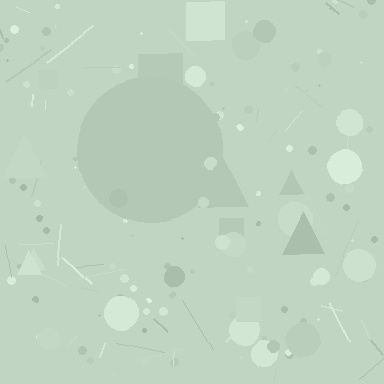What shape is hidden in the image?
A circle is hidden in the image.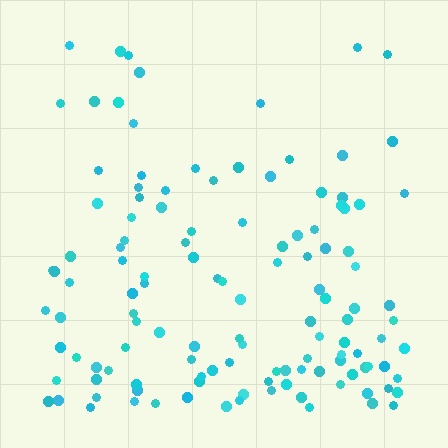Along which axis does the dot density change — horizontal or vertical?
Vertical.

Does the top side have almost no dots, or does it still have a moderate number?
Still a moderate number, just noticeably fewer than the bottom.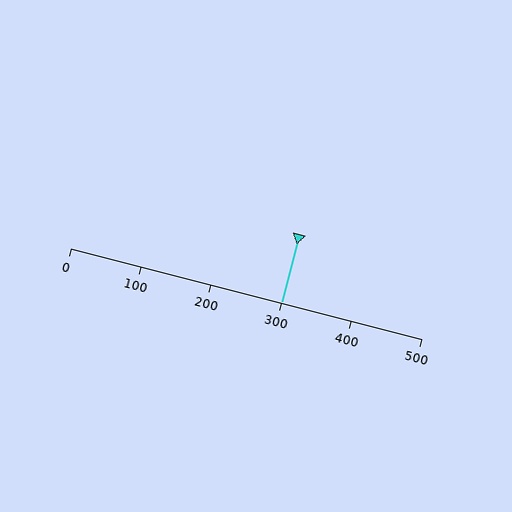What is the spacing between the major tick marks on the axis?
The major ticks are spaced 100 apart.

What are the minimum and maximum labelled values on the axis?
The axis runs from 0 to 500.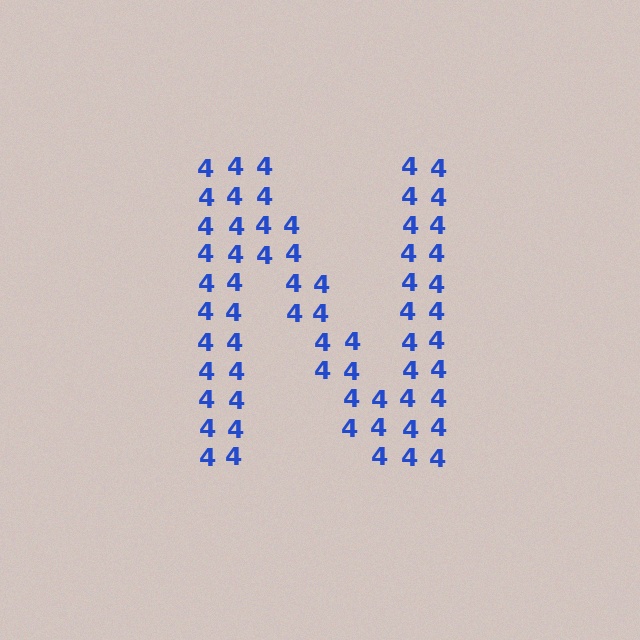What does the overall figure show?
The overall figure shows the letter N.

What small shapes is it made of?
It is made of small digit 4's.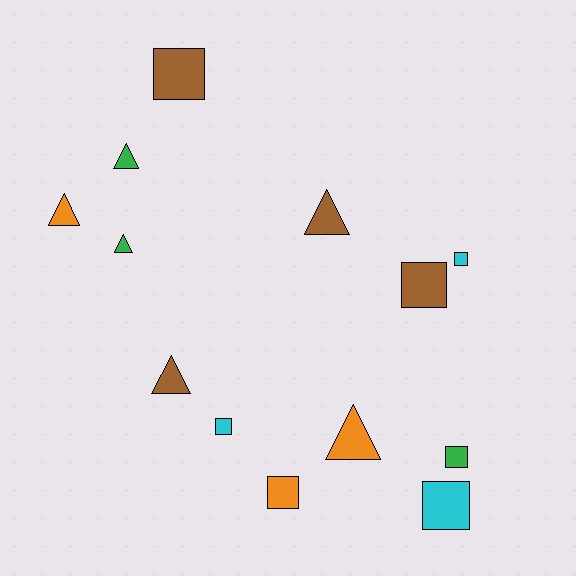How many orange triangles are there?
There are 2 orange triangles.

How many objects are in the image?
There are 13 objects.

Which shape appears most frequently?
Square, with 7 objects.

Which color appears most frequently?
Brown, with 4 objects.